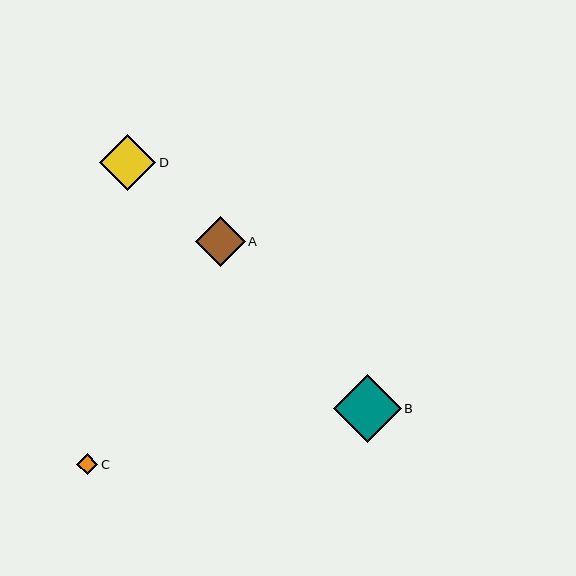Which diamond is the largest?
Diamond B is the largest with a size of approximately 68 pixels.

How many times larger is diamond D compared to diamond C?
Diamond D is approximately 2.7 times the size of diamond C.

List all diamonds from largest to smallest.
From largest to smallest: B, D, A, C.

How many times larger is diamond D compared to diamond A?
Diamond D is approximately 1.1 times the size of diamond A.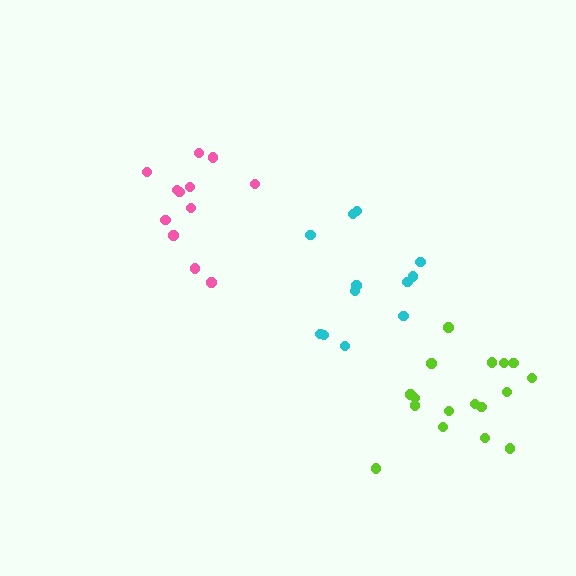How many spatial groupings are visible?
There are 3 spatial groupings.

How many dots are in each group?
Group 1: 12 dots, Group 2: 17 dots, Group 3: 12 dots (41 total).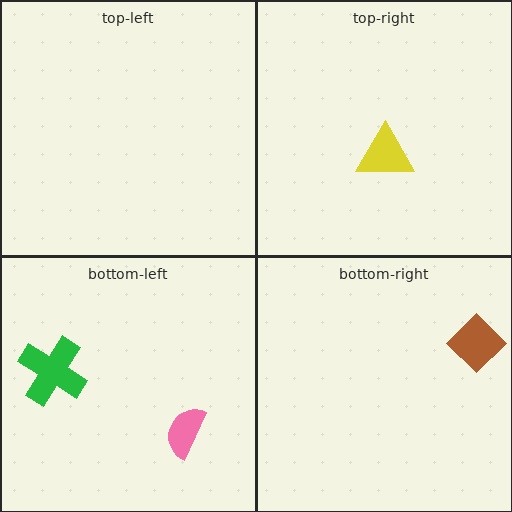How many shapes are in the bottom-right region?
1.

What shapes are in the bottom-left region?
The pink semicircle, the green cross.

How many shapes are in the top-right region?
1.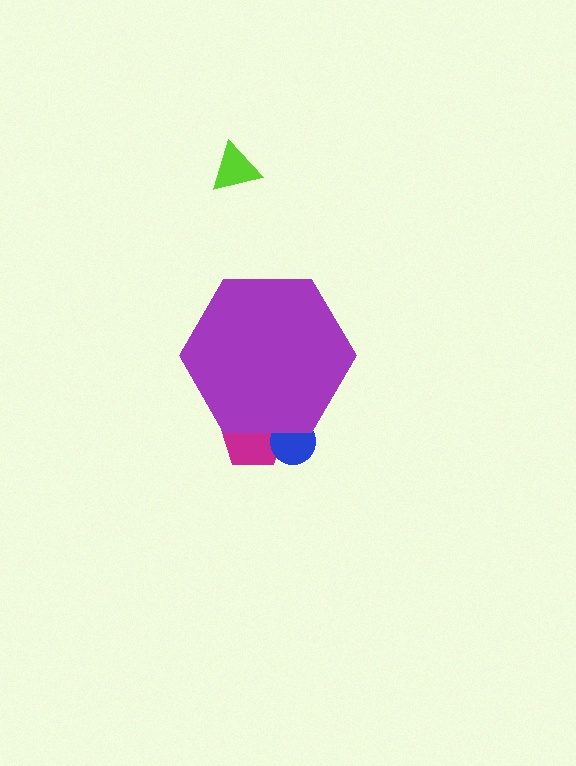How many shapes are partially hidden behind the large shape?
2 shapes are partially hidden.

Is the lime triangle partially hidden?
No, the lime triangle is fully visible.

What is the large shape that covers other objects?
A purple hexagon.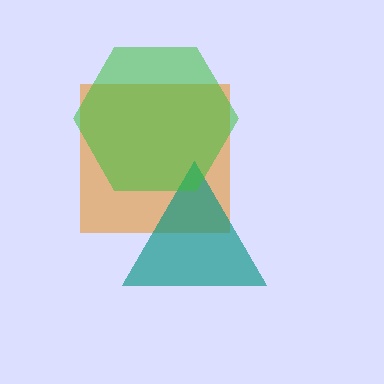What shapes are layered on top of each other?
The layered shapes are: an orange square, a teal triangle, a green hexagon.